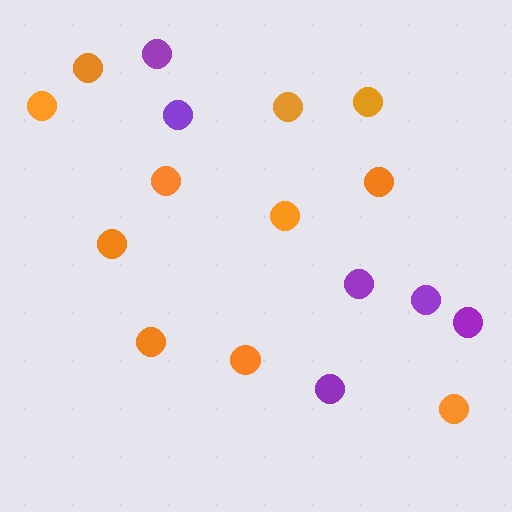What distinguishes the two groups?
There are 2 groups: one group of orange circles (11) and one group of purple circles (6).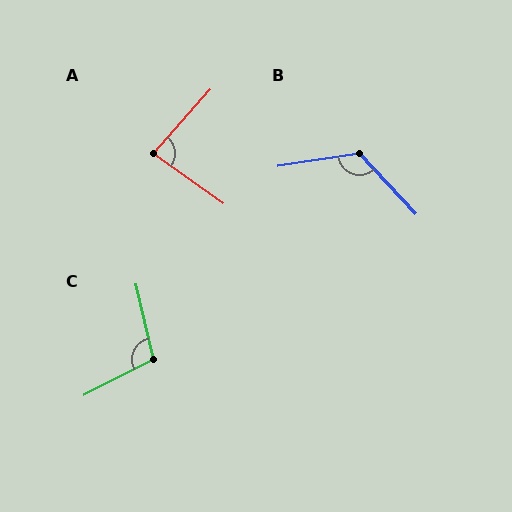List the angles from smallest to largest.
A (84°), C (105°), B (124°).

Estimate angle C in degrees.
Approximately 105 degrees.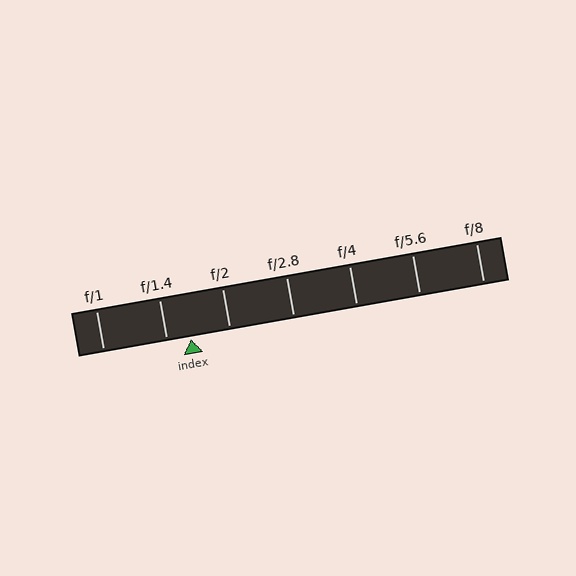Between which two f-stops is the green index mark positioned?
The index mark is between f/1.4 and f/2.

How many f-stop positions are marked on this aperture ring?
There are 7 f-stop positions marked.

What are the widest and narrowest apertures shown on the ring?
The widest aperture shown is f/1 and the narrowest is f/8.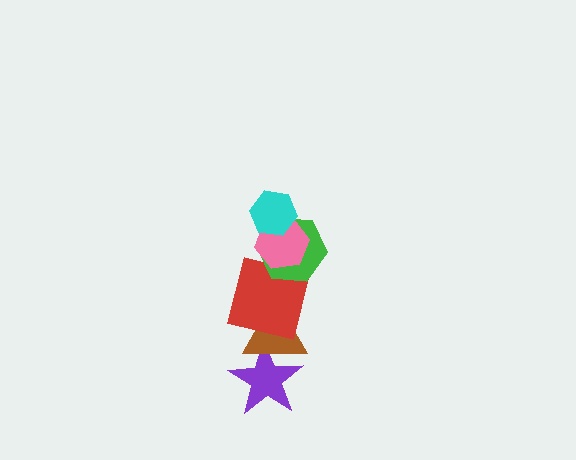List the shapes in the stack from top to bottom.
From top to bottom: the cyan hexagon, the pink hexagon, the green hexagon, the red square, the brown triangle, the purple star.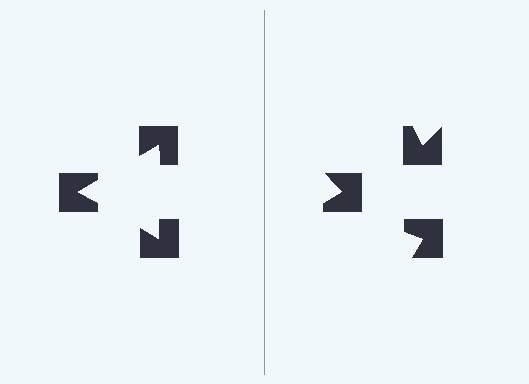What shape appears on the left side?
An illusory triangle.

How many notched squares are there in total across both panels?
6 — 3 on each side.